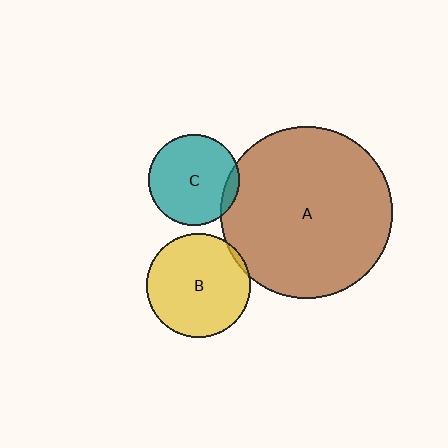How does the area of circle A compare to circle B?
Approximately 2.7 times.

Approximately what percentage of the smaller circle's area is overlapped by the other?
Approximately 5%.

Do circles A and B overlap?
Yes.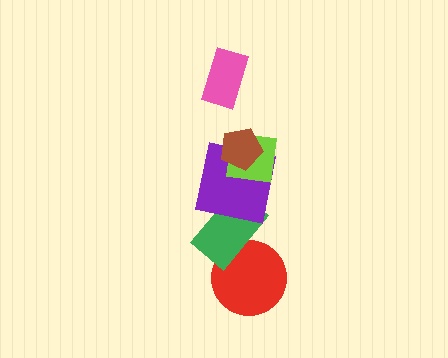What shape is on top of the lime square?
The brown pentagon is on top of the lime square.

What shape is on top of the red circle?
The green rectangle is on top of the red circle.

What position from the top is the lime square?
The lime square is 3rd from the top.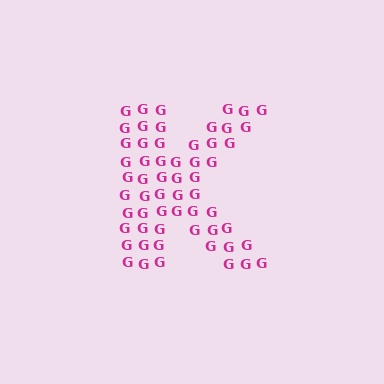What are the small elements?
The small elements are letter G's.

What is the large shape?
The large shape is the letter K.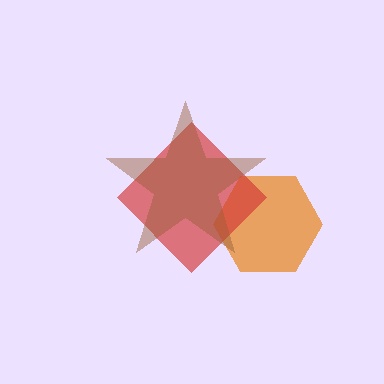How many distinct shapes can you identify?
There are 3 distinct shapes: an orange hexagon, a red diamond, a brown star.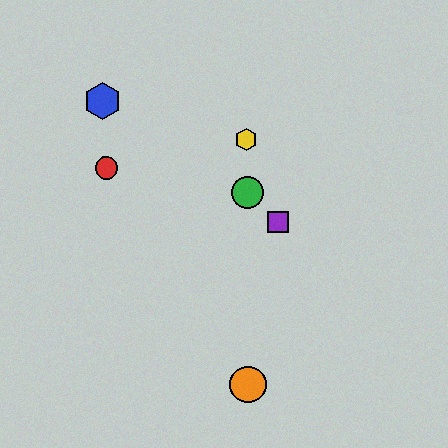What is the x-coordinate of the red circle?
The red circle is at x≈106.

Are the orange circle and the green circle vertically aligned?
Yes, both are at x≈248.